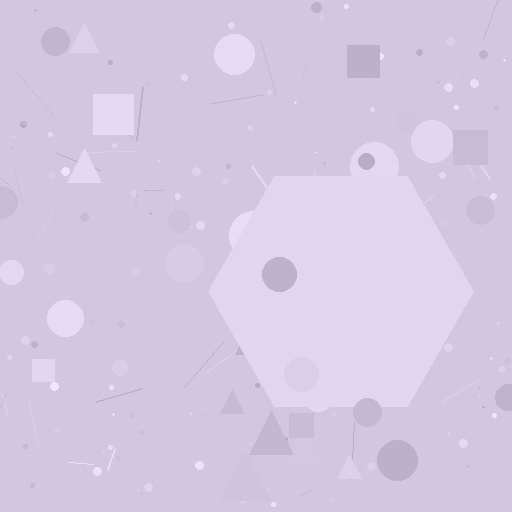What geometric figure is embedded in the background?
A hexagon is embedded in the background.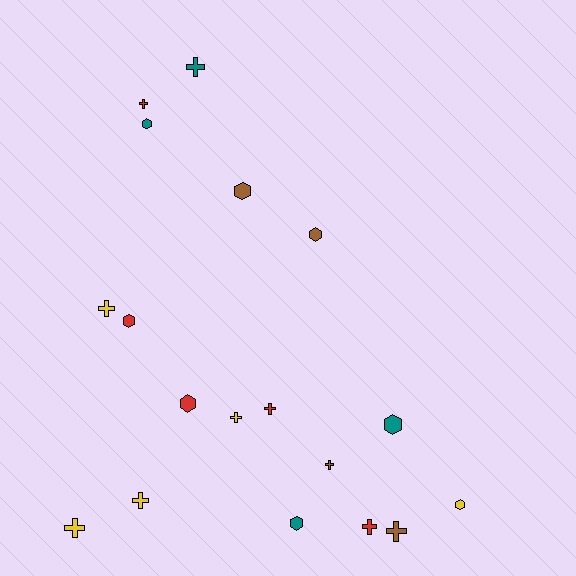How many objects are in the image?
There are 18 objects.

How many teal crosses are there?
There is 1 teal cross.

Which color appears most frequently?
Yellow, with 5 objects.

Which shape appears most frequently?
Cross, with 10 objects.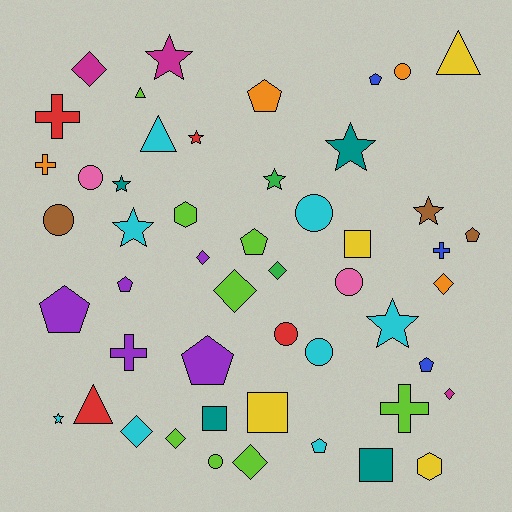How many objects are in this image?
There are 50 objects.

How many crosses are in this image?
There are 5 crosses.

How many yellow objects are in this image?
There are 4 yellow objects.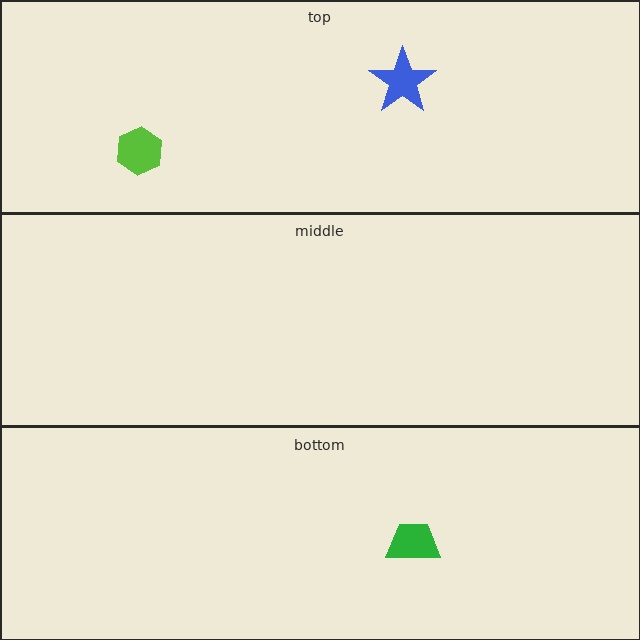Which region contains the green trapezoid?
The bottom region.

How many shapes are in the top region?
2.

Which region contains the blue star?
The top region.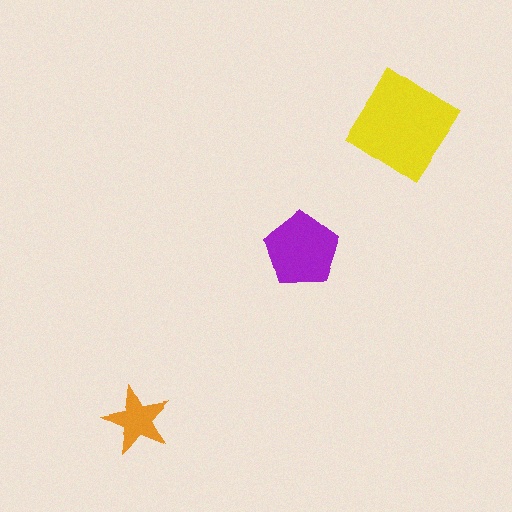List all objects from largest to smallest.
The yellow diamond, the purple pentagon, the orange star.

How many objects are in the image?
There are 3 objects in the image.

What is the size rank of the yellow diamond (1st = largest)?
1st.